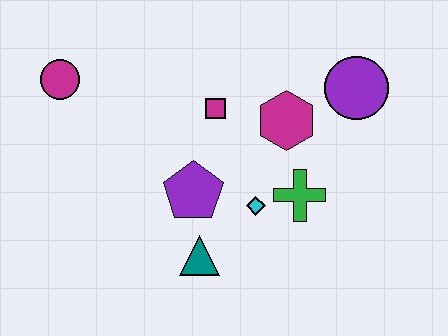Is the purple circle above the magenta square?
Yes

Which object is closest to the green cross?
The cyan diamond is closest to the green cross.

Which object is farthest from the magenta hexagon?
The magenta circle is farthest from the magenta hexagon.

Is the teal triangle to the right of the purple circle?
No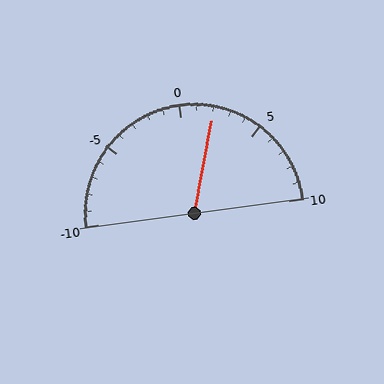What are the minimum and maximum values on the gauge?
The gauge ranges from -10 to 10.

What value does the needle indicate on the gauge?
The needle indicates approximately 2.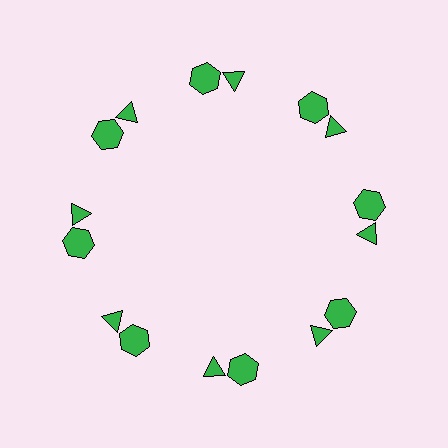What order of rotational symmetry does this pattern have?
This pattern has 8-fold rotational symmetry.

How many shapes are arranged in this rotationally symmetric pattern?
There are 16 shapes, arranged in 8 groups of 2.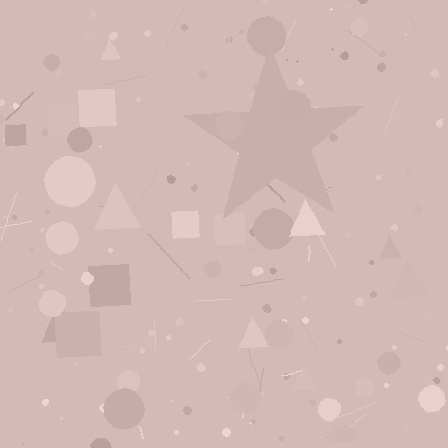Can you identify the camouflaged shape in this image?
The camouflaged shape is a star.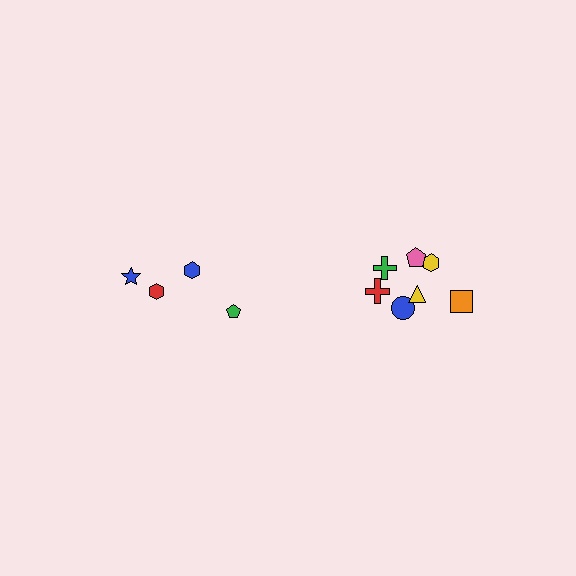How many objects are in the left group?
There are 4 objects.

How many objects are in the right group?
There are 7 objects.